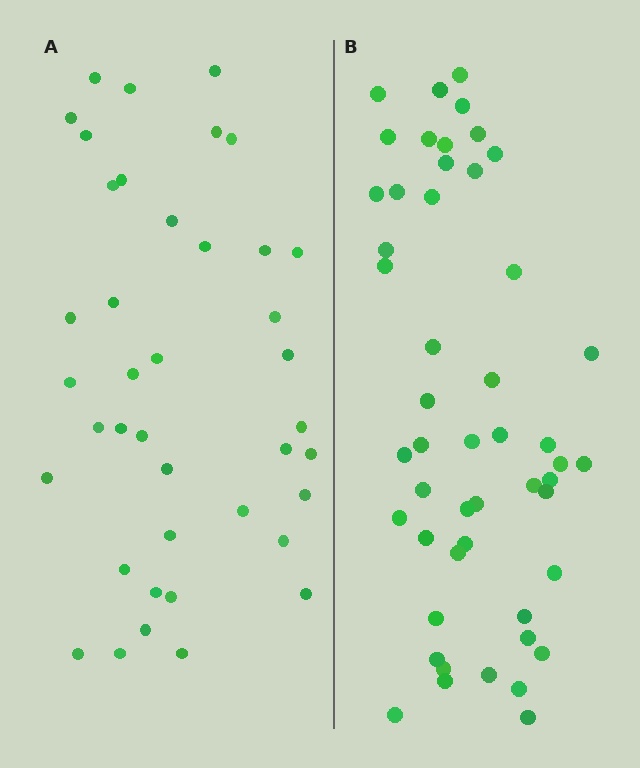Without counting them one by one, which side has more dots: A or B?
Region B (the right region) has more dots.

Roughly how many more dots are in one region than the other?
Region B has roughly 10 or so more dots than region A.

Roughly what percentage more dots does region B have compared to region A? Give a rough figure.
About 25% more.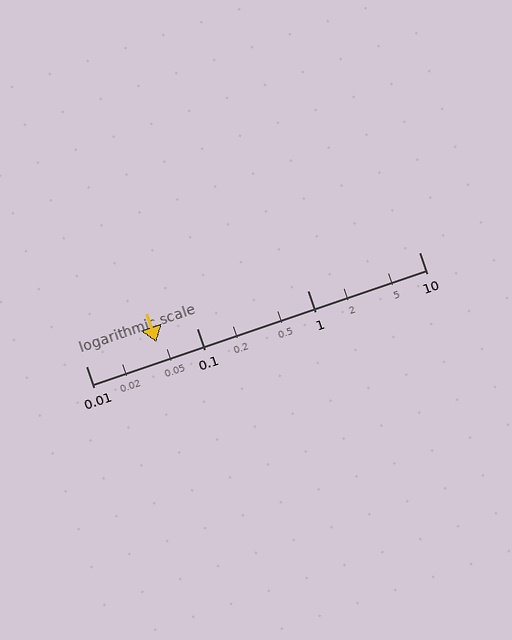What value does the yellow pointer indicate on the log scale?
The pointer indicates approximately 0.043.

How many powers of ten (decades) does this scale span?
The scale spans 3 decades, from 0.01 to 10.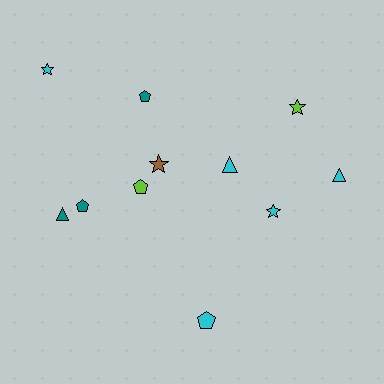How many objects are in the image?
There are 11 objects.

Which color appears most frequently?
Cyan, with 5 objects.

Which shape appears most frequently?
Star, with 4 objects.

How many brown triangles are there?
There are no brown triangles.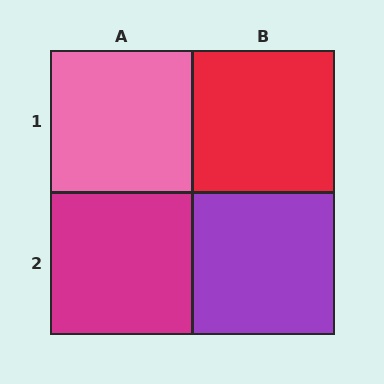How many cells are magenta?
1 cell is magenta.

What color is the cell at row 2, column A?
Magenta.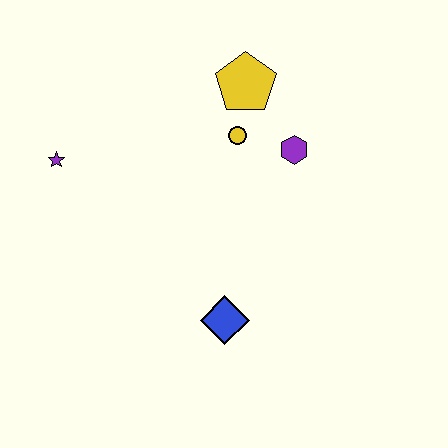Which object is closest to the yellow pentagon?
The yellow circle is closest to the yellow pentagon.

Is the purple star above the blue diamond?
Yes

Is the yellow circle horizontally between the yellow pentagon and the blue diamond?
Yes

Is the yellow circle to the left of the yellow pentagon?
Yes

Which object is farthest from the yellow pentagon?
The blue diamond is farthest from the yellow pentagon.